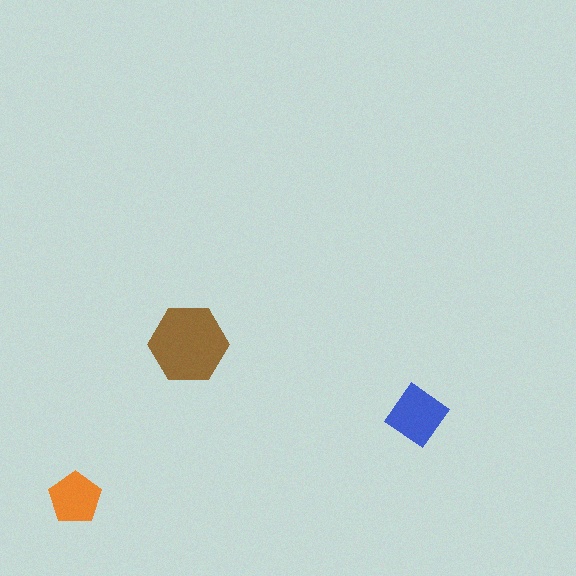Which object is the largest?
The brown hexagon.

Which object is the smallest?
The orange pentagon.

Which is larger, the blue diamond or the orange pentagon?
The blue diamond.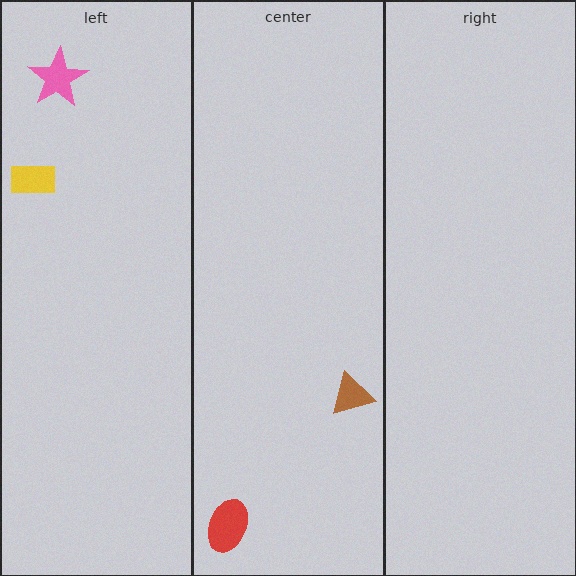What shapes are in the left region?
The yellow rectangle, the pink star.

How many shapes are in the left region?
2.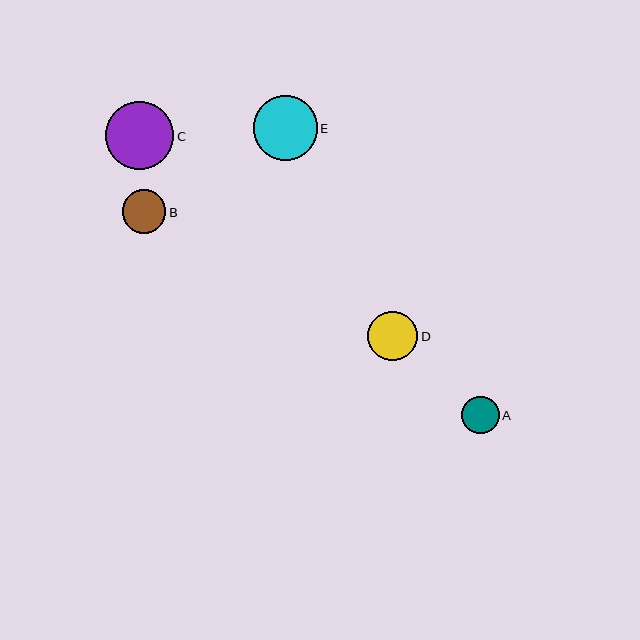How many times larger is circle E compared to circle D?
Circle E is approximately 1.3 times the size of circle D.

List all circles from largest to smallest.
From largest to smallest: C, E, D, B, A.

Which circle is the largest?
Circle C is the largest with a size of approximately 68 pixels.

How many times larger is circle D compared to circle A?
Circle D is approximately 1.3 times the size of circle A.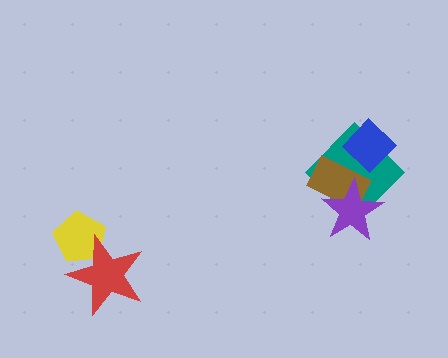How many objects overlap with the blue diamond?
2 objects overlap with the blue diamond.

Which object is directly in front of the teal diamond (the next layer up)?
The brown rectangle is directly in front of the teal diamond.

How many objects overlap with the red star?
1 object overlaps with the red star.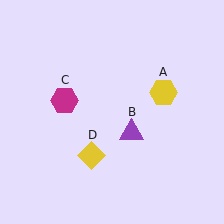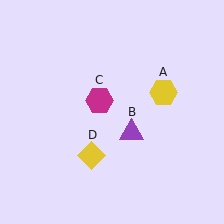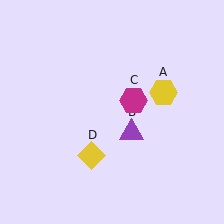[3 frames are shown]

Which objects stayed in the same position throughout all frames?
Yellow hexagon (object A) and purple triangle (object B) and yellow diamond (object D) remained stationary.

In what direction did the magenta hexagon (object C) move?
The magenta hexagon (object C) moved right.